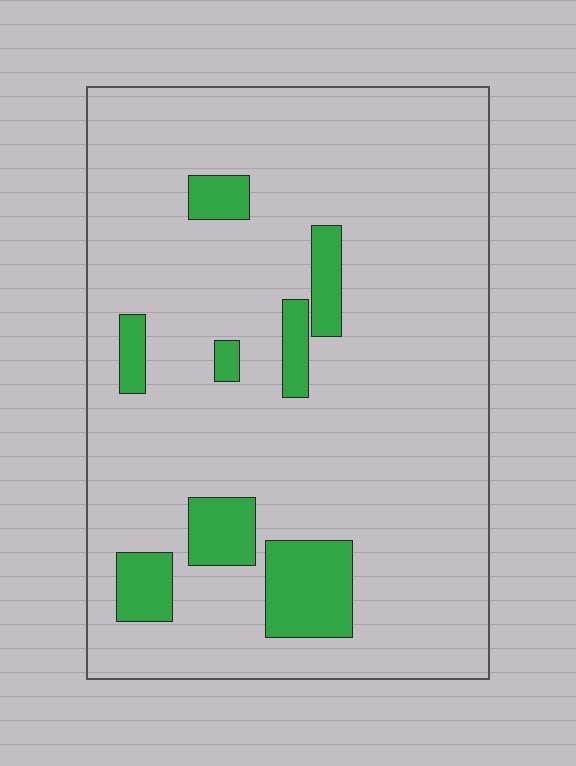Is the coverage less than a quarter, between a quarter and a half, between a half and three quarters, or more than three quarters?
Less than a quarter.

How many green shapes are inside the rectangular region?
8.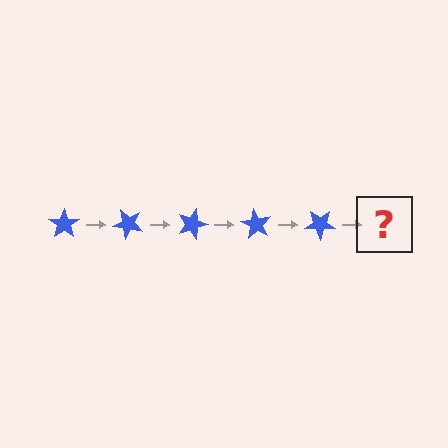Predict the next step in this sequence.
The next step is a blue star rotated 225 degrees.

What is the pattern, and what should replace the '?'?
The pattern is that the star rotates 45 degrees each step. The '?' should be a blue star rotated 225 degrees.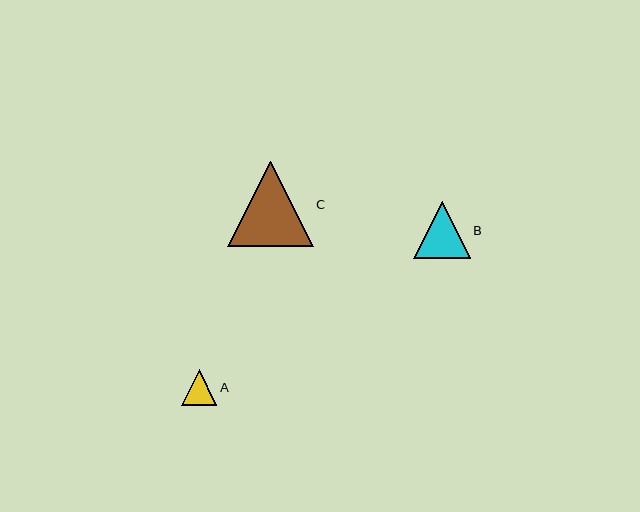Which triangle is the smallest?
Triangle A is the smallest with a size of approximately 35 pixels.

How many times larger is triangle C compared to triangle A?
Triangle C is approximately 2.4 times the size of triangle A.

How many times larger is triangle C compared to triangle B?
Triangle C is approximately 1.5 times the size of triangle B.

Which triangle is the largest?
Triangle C is the largest with a size of approximately 85 pixels.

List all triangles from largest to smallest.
From largest to smallest: C, B, A.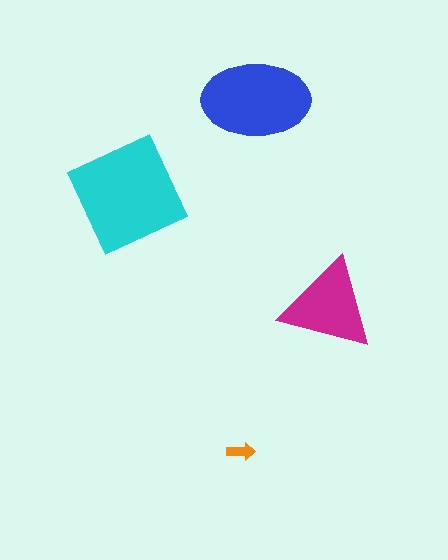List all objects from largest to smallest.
The cyan square, the blue ellipse, the magenta triangle, the orange arrow.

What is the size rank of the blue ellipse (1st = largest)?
2nd.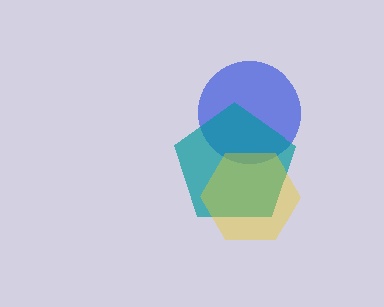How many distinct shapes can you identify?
There are 3 distinct shapes: a blue circle, a teal pentagon, a yellow hexagon.